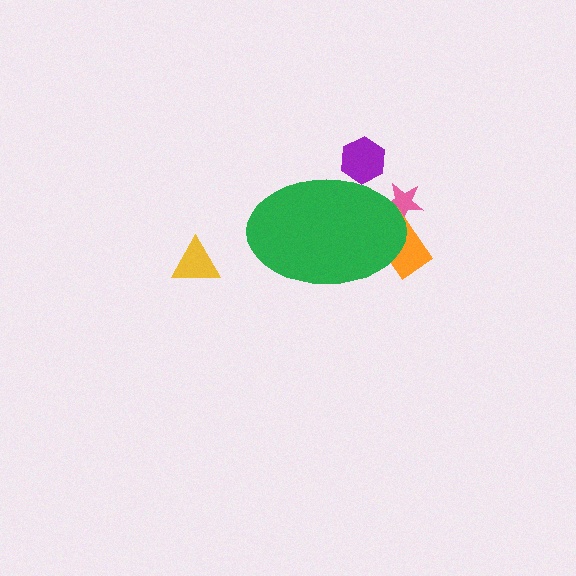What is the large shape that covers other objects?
A green ellipse.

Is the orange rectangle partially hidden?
Yes, the orange rectangle is partially hidden behind the green ellipse.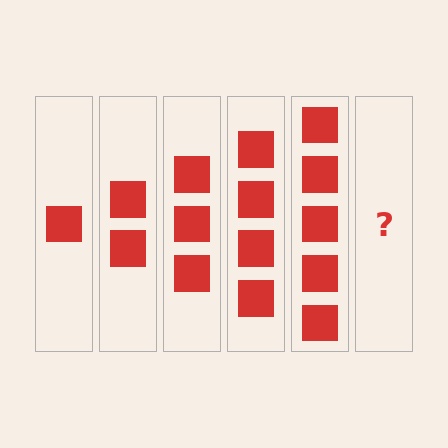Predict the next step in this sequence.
The next step is 6 squares.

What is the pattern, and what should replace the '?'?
The pattern is that each step adds one more square. The '?' should be 6 squares.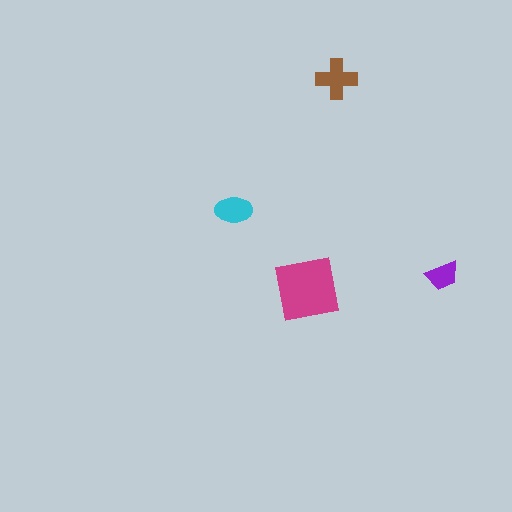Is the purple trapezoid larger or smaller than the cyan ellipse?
Smaller.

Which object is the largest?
The magenta square.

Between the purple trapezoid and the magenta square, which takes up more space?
The magenta square.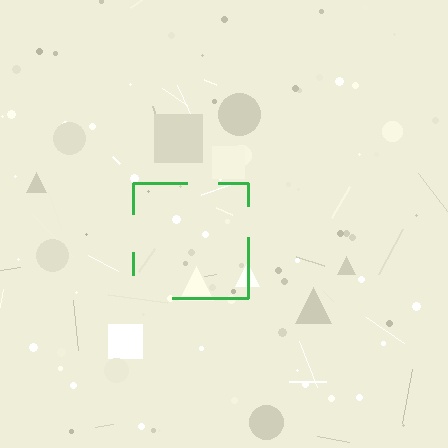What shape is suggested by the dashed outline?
The dashed outline suggests a square.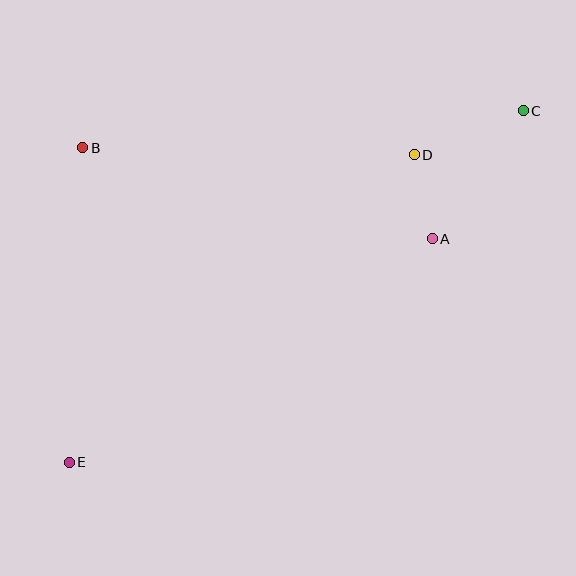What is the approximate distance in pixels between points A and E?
The distance between A and E is approximately 426 pixels.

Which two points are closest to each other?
Points A and D are closest to each other.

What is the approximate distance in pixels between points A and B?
The distance between A and B is approximately 361 pixels.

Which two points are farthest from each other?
Points C and E are farthest from each other.